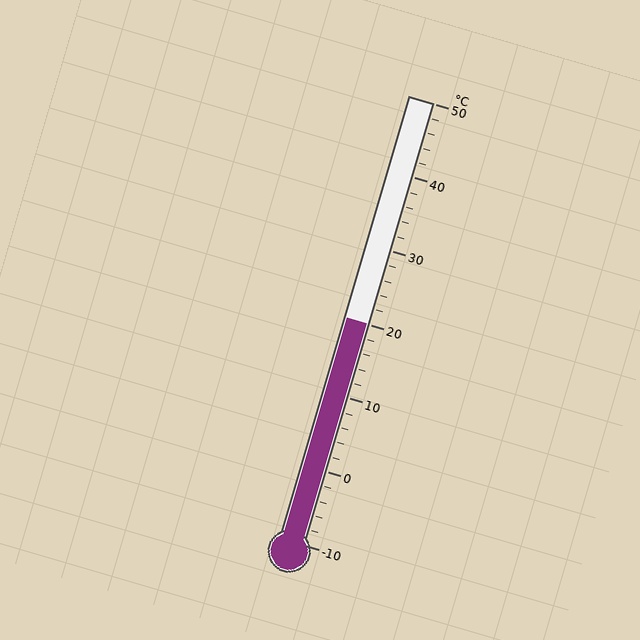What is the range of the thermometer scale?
The thermometer scale ranges from -10°C to 50°C.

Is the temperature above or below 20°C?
The temperature is at 20°C.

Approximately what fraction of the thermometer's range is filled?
The thermometer is filled to approximately 50% of its range.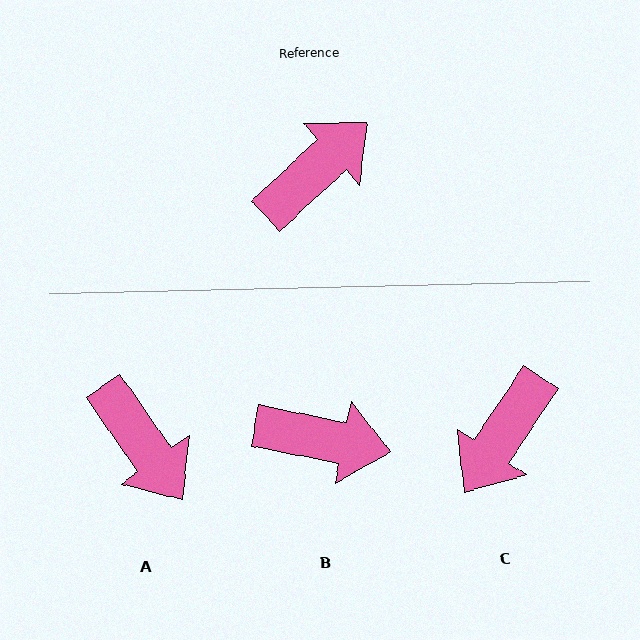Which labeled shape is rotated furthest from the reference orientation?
C, about 166 degrees away.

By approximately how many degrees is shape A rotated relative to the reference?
Approximately 98 degrees clockwise.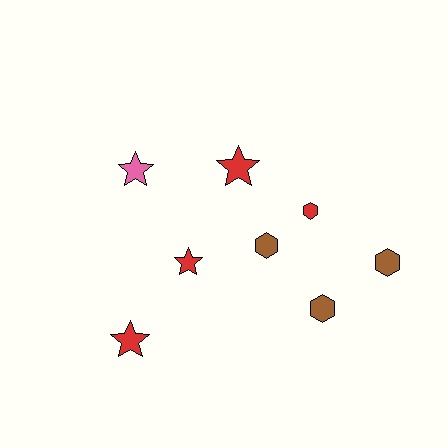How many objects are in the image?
There are 8 objects.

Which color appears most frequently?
Red, with 4 objects.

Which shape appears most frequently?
Hexagon, with 4 objects.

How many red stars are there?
There are 3 red stars.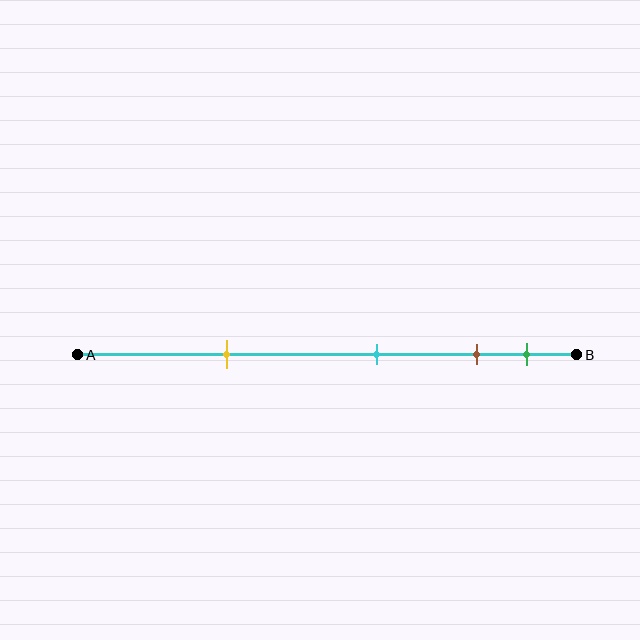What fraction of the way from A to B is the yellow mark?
The yellow mark is approximately 30% (0.3) of the way from A to B.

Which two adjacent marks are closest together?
The brown and green marks are the closest adjacent pair.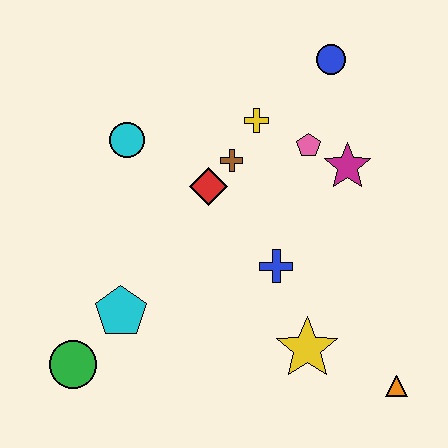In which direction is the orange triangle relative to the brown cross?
The orange triangle is below the brown cross.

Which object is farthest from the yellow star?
The blue circle is farthest from the yellow star.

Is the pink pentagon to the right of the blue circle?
No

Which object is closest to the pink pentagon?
The magenta star is closest to the pink pentagon.